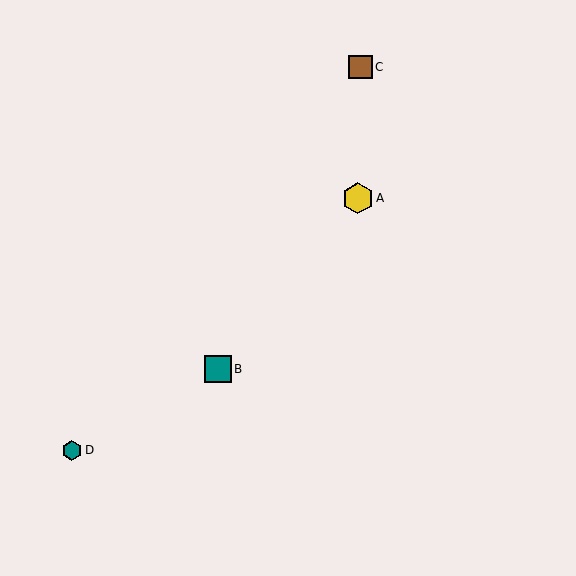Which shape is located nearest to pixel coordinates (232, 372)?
The teal square (labeled B) at (218, 369) is nearest to that location.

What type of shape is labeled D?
Shape D is a teal hexagon.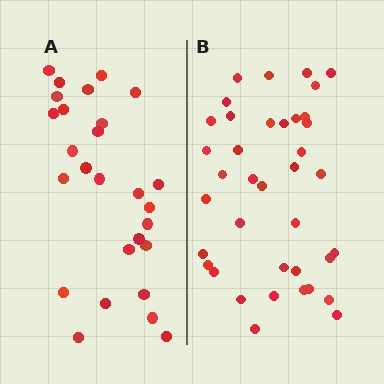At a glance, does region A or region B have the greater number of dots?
Region B (the right region) has more dots.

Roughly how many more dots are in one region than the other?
Region B has roughly 12 or so more dots than region A.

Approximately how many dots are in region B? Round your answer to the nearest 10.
About 40 dots. (The exact count is 38, which rounds to 40.)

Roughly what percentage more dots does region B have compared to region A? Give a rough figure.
About 40% more.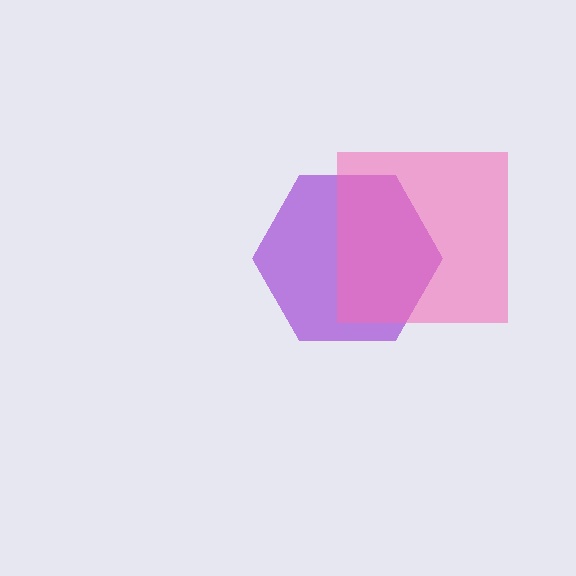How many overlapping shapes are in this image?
There are 2 overlapping shapes in the image.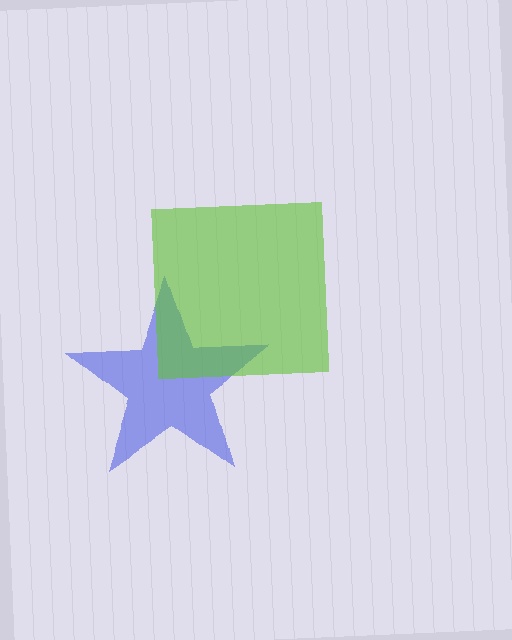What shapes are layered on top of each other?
The layered shapes are: a blue star, a lime square.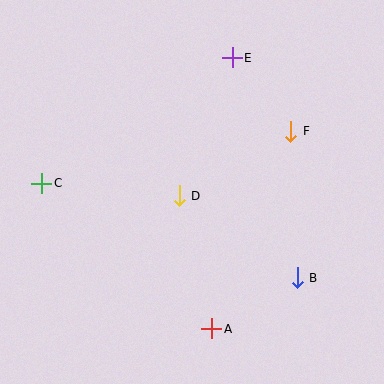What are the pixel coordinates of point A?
Point A is at (212, 329).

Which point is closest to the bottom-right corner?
Point B is closest to the bottom-right corner.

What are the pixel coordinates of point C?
Point C is at (42, 183).